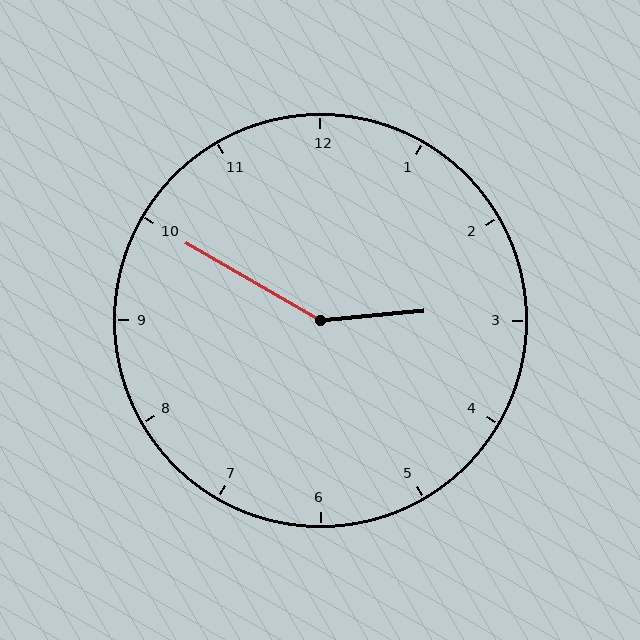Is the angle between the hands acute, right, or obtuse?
It is obtuse.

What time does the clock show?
2:50.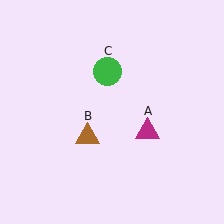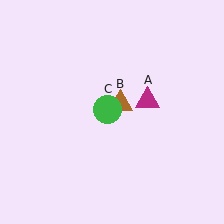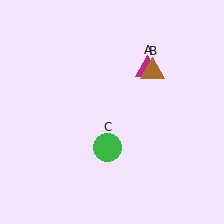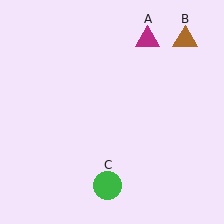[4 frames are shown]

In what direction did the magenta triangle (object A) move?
The magenta triangle (object A) moved up.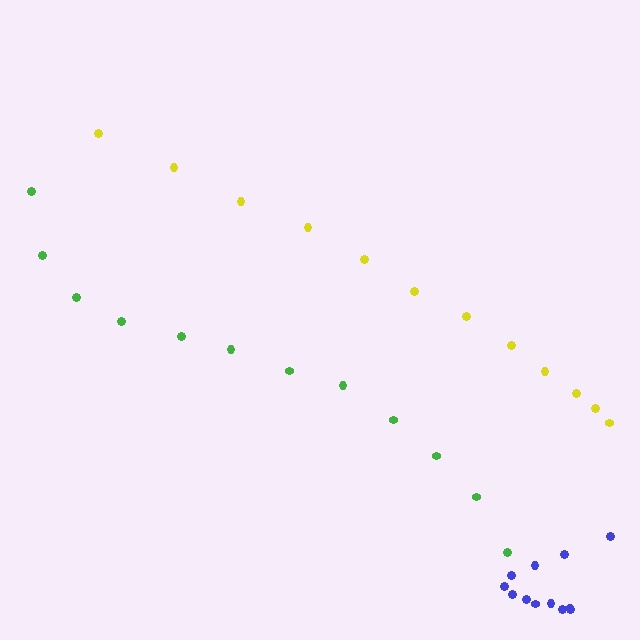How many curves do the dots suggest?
There are 3 distinct paths.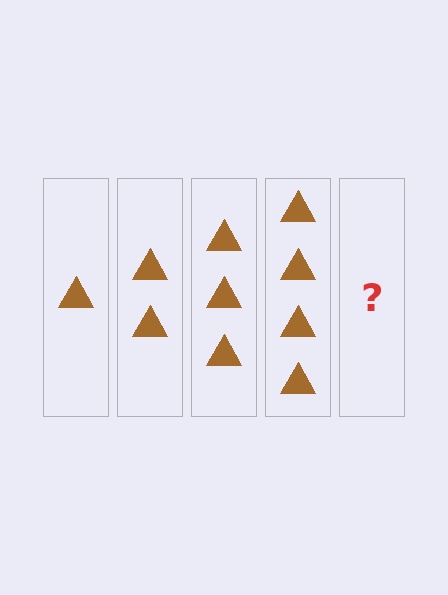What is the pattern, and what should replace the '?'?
The pattern is that each step adds one more triangle. The '?' should be 5 triangles.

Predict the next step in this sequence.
The next step is 5 triangles.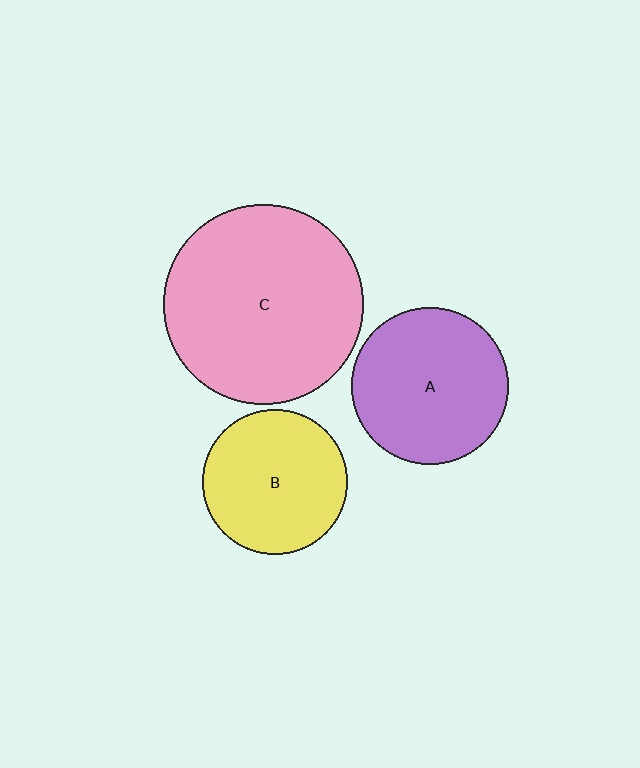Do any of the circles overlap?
No, none of the circles overlap.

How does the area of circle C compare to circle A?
Approximately 1.6 times.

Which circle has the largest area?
Circle C (pink).